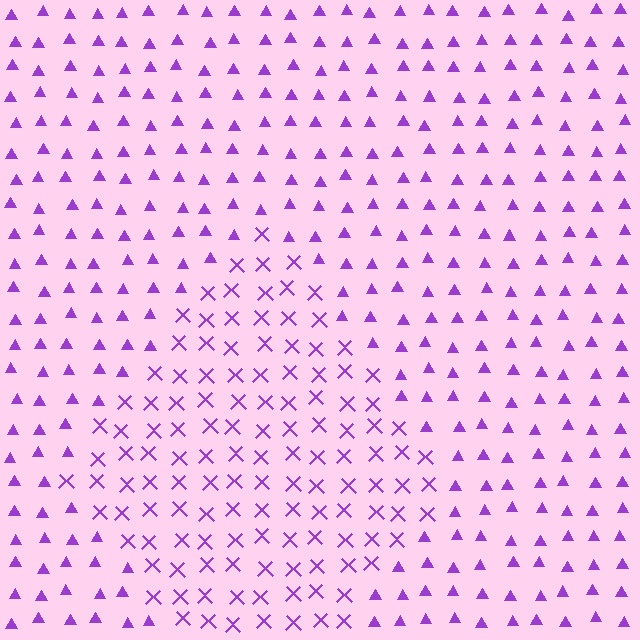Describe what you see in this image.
The image is filled with small purple elements arranged in a uniform grid. A diamond-shaped region contains X marks, while the surrounding area contains triangles. The boundary is defined purely by the change in element shape.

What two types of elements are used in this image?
The image uses X marks inside the diamond region and triangles outside it.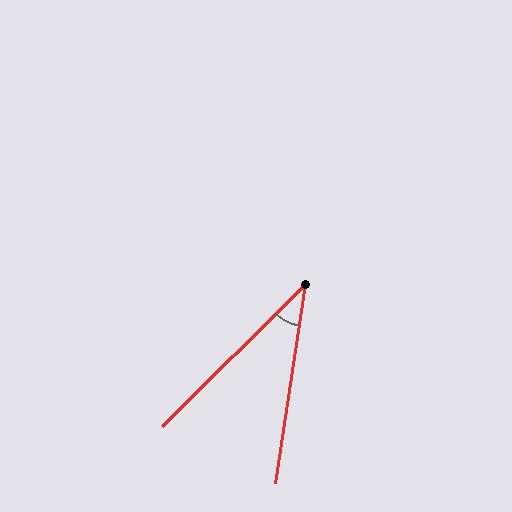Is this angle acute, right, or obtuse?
It is acute.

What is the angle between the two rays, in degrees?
Approximately 37 degrees.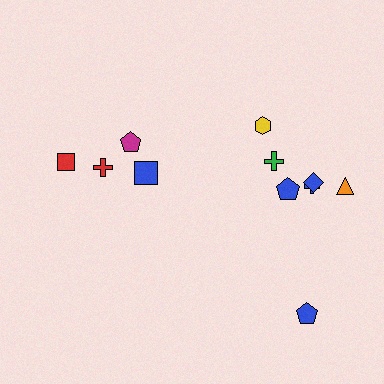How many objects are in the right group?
There are 7 objects.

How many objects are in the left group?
There are 4 objects.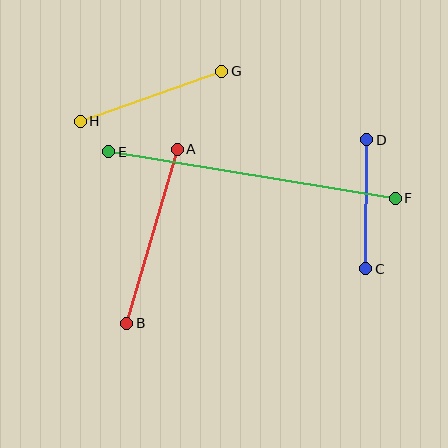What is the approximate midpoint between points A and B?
The midpoint is at approximately (152, 236) pixels.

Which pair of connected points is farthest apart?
Points E and F are farthest apart.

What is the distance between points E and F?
The distance is approximately 290 pixels.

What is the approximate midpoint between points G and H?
The midpoint is at approximately (151, 96) pixels.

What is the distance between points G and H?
The distance is approximately 150 pixels.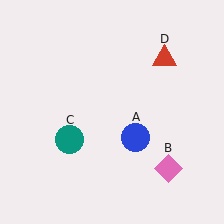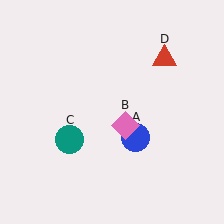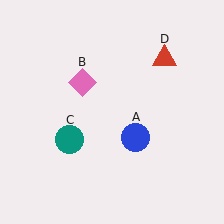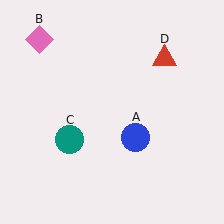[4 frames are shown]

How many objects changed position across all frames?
1 object changed position: pink diamond (object B).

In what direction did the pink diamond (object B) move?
The pink diamond (object B) moved up and to the left.